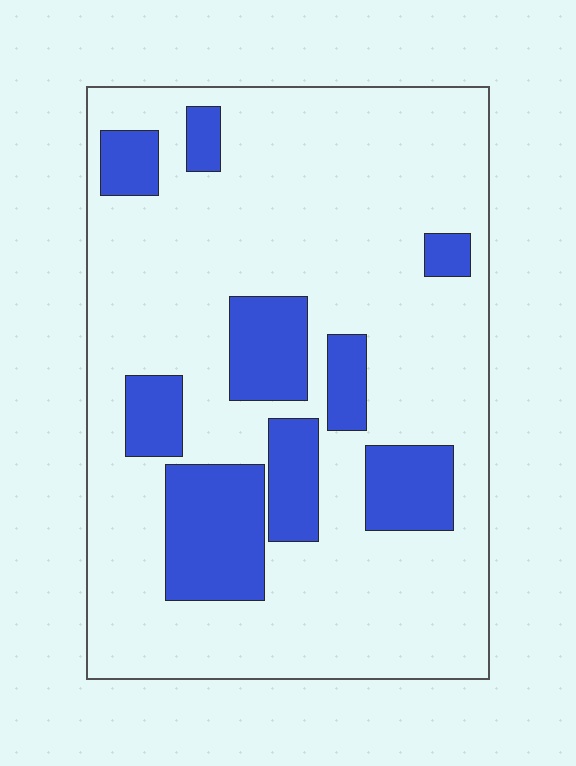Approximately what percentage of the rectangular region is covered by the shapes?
Approximately 20%.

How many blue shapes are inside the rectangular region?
9.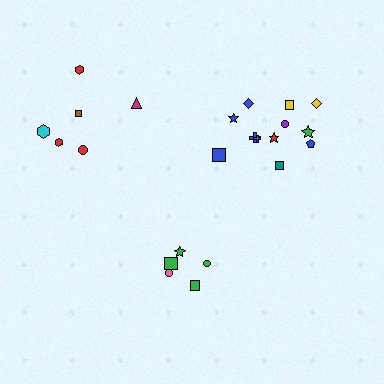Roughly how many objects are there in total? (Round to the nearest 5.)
Roughly 25 objects in total.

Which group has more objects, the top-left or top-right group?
The top-right group.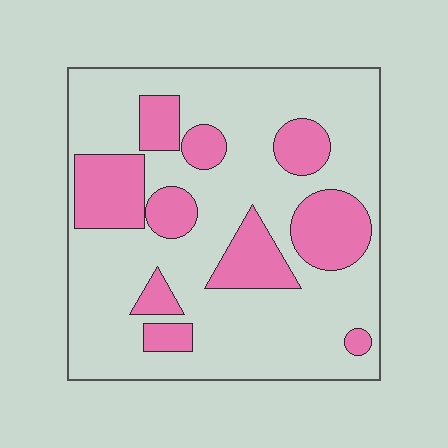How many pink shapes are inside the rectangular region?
10.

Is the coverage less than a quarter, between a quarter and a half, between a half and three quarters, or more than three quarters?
Between a quarter and a half.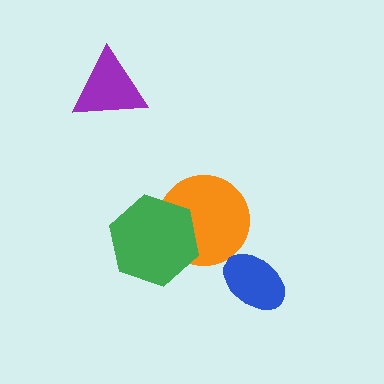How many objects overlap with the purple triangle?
0 objects overlap with the purple triangle.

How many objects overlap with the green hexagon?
1 object overlaps with the green hexagon.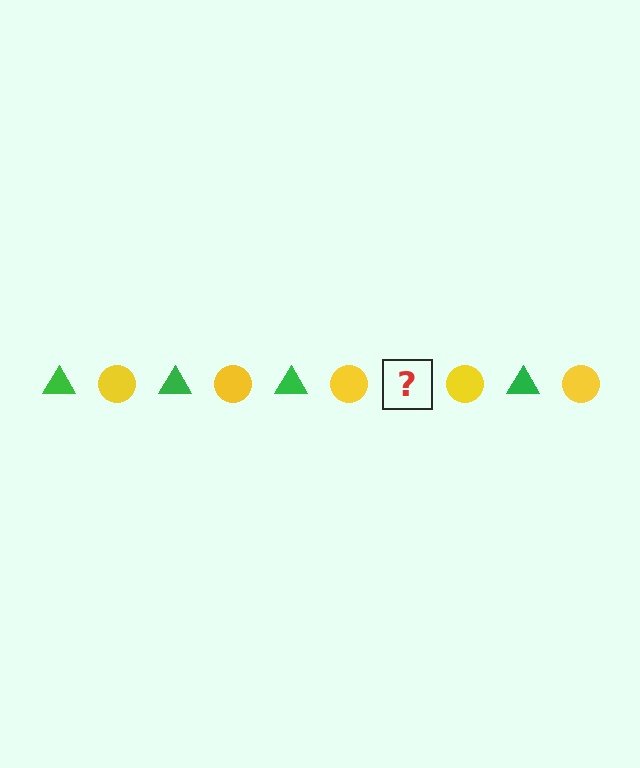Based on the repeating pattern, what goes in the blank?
The blank should be a green triangle.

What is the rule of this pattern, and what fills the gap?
The rule is that the pattern alternates between green triangle and yellow circle. The gap should be filled with a green triangle.